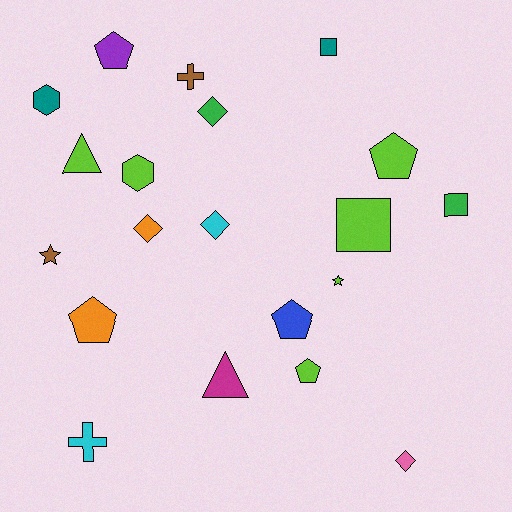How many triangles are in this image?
There are 2 triangles.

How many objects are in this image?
There are 20 objects.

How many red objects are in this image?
There are no red objects.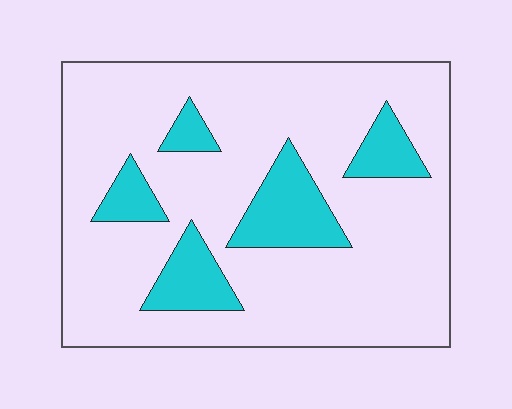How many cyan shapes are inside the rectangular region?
5.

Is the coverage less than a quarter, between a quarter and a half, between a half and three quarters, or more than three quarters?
Less than a quarter.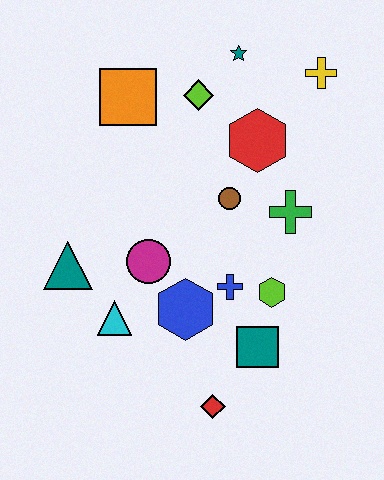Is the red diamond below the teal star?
Yes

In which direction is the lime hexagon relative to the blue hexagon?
The lime hexagon is to the right of the blue hexagon.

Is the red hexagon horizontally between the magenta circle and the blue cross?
No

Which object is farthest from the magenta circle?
The yellow cross is farthest from the magenta circle.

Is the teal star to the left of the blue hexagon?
No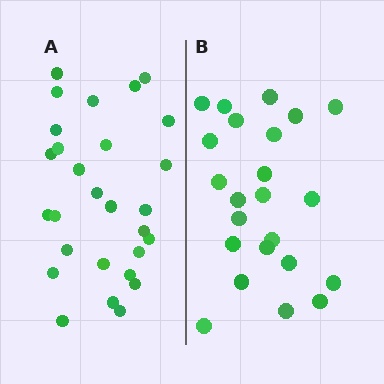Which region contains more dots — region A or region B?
Region A (the left region) has more dots.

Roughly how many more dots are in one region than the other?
Region A has about 5 more dots than region B.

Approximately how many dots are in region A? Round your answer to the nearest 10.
About 30 dots. (The exact count is 28, which rounds to 30.)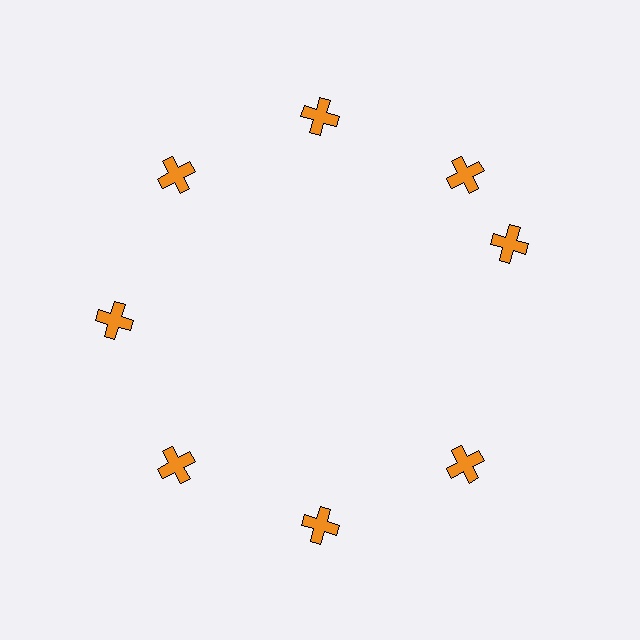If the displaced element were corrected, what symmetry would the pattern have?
It would have 8-fold rotational symmetry — the pattern would map onto itself every 45 degrees.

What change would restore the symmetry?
The symmetry would be restored by rotating it back into even spacing with its neighbors so that all 8 crosses sit at equal angles and equal distance from the center.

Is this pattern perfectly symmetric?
No. The 8 orange crosses are arranged in a ring, but one element near the 3 o'clock position is rotated out of alignment along the ring, breaking the 8-fold rotational symmetry.